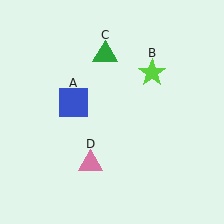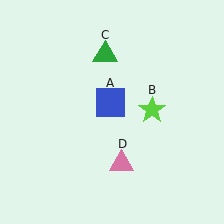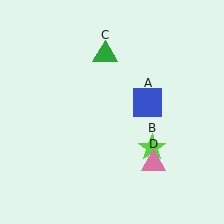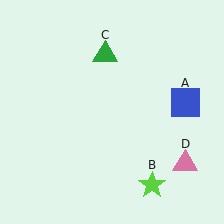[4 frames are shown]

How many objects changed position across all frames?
3 objects changed position: blue square (object A), lime star (object B), pink triangle (object D).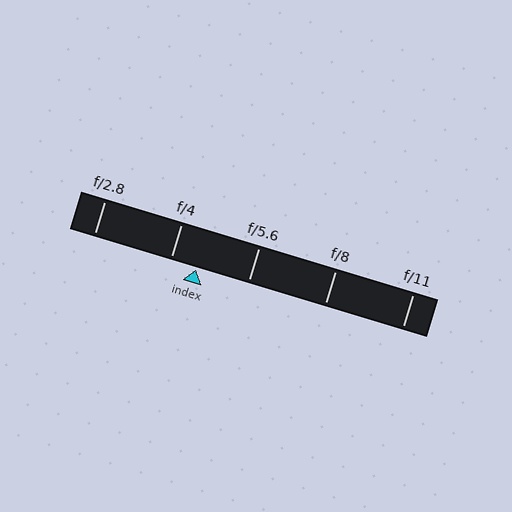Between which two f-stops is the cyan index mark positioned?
The index mark is between f/4 and f/5.6.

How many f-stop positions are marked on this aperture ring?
There are 5 f-stop positions marked.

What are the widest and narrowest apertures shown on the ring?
The widest aperture shown is f/2.8 and the narrowest is f/11.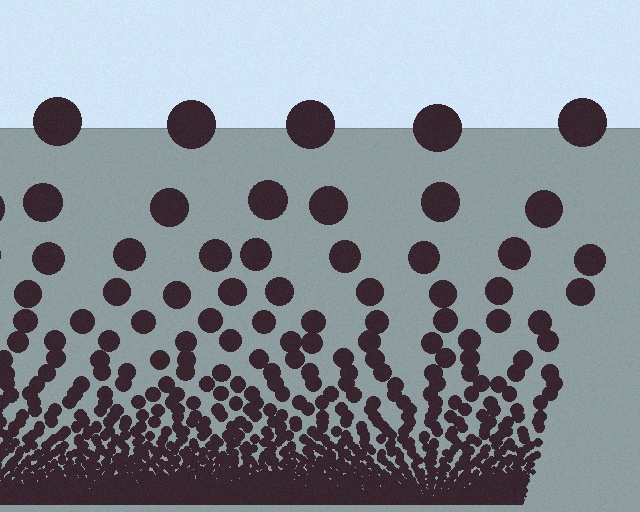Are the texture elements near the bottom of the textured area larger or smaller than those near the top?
Smaller. The gradient is inverted — elements near the bottom are smaller and denser.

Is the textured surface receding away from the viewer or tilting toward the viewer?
The surface appears to tilt toward the viewer. Texture elements get larger and sparser toward the top.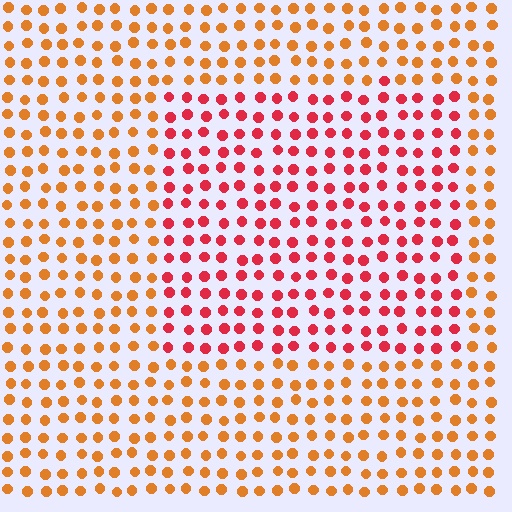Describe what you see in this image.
The image is filled with small orange elements in a uniform arrangement. A rectangle-shaped region is visible where the elements are tinted to a slightly different hue, forming a subtle color boundary.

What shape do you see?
I see a rectangle.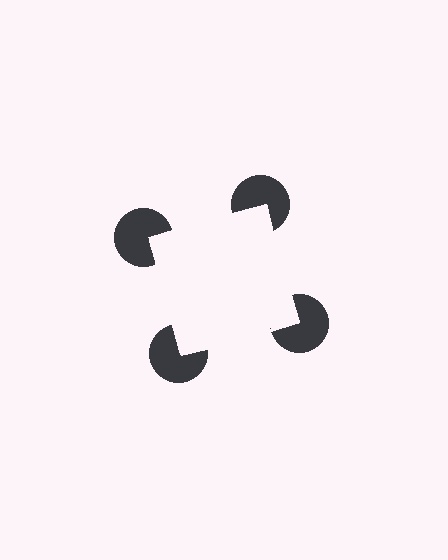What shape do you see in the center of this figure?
An illusory square — its edges are inferred from the aligned wedge cuts in the pac-man discs, not physically drawn.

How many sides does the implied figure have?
4 sides.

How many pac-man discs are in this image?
There are 4 — one at each vertex of the illusory square.